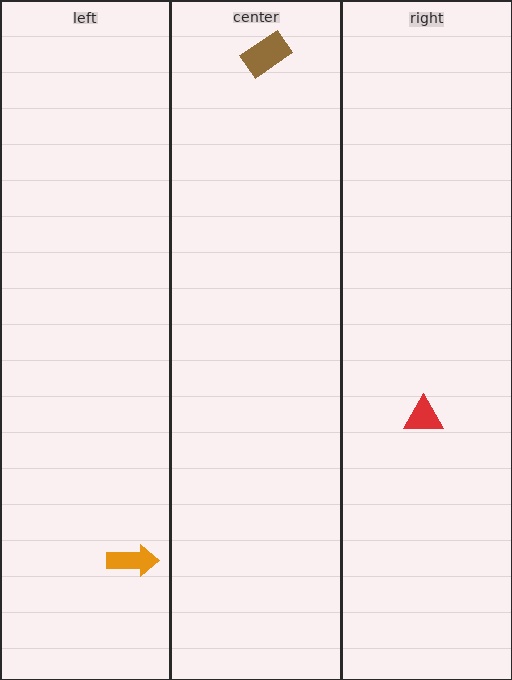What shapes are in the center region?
The brown rectangle.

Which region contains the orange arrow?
The left region.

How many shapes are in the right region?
1.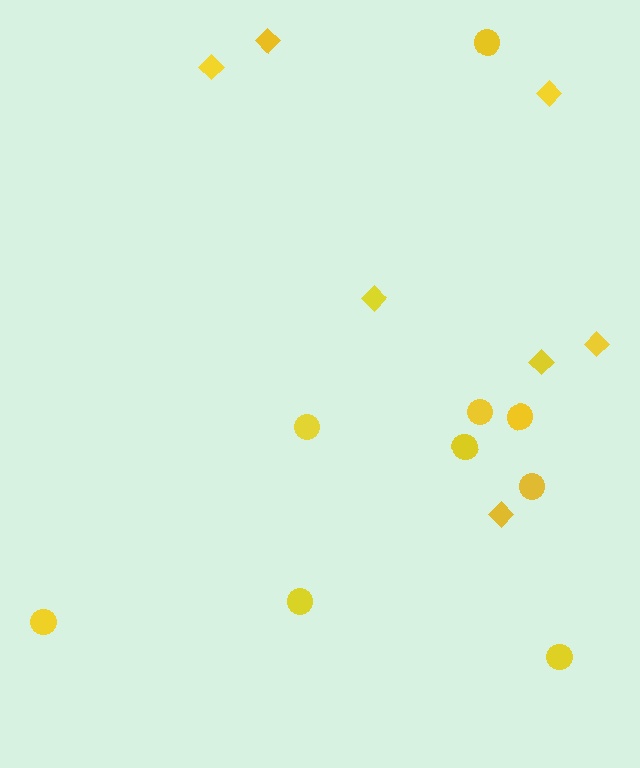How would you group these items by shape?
There are 2 groups: one group of circles (9) and one group of diamonds (7).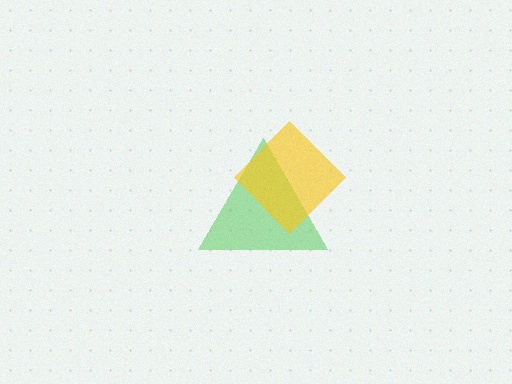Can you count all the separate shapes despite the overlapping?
Yes, there are 2 separate shapes.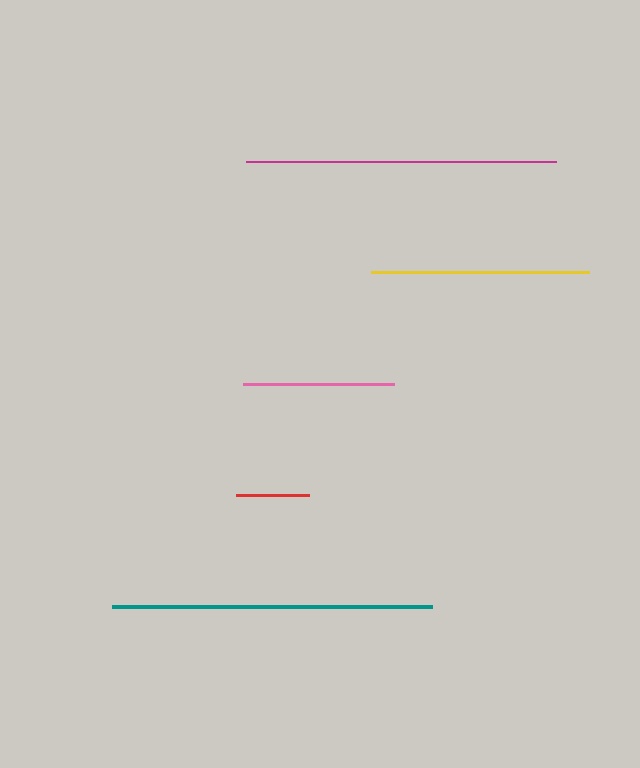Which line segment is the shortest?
The red line is the shortest at approximately 74 pixels.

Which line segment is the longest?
The teal line is the longest at approximately 321 pixels.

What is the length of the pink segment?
The pink segment is approximately 151 pixels long.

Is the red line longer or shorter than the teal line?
The teal line is longer than the red line.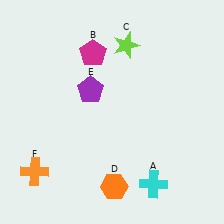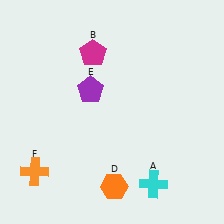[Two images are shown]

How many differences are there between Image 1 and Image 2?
There is 1 difference between the two images.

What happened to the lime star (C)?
The lime star (C) was removed in Image 2. It was in the top-right area of Image 1.